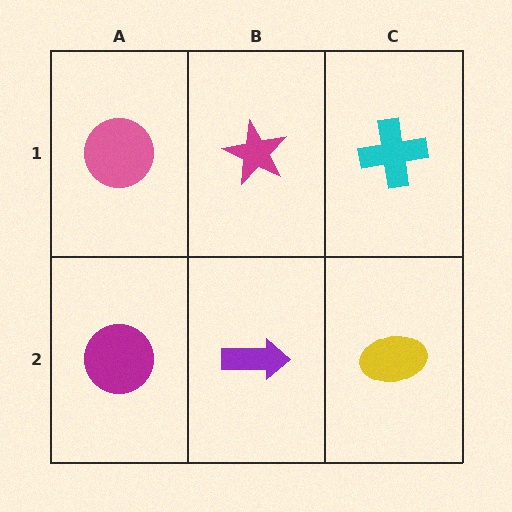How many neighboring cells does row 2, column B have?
3.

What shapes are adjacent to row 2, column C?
A cyan cross (row 1, column C), a purple arrow (row 2, column B).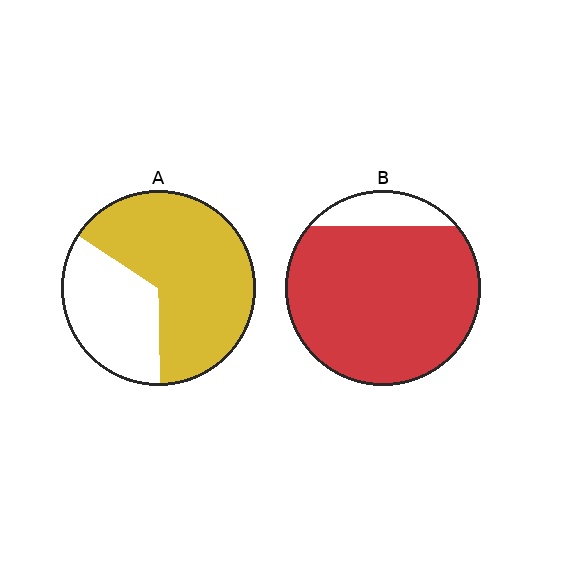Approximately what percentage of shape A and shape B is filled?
A is approximately 65% and B is approximately 85%.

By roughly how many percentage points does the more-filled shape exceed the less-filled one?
By roughly 20 percentage points (B over A).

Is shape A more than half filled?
Yes.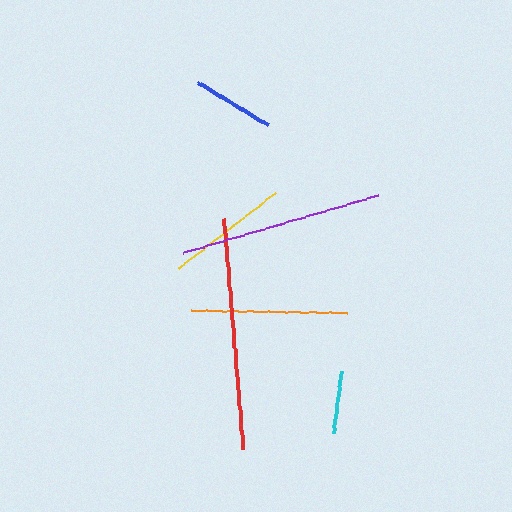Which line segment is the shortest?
The cyan line is the shortest at approximately 63 pixels.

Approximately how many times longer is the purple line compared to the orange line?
The purple line is approximately 1.3 times the length of the orange line.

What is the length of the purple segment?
The purple segment is approximately 203 pixels long.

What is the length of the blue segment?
The blue segment is approximately 82 pixels long.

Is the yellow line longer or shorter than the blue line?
The yellow line is longer than the blue line.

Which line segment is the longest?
The red line is the longest at approximately 231 pixels.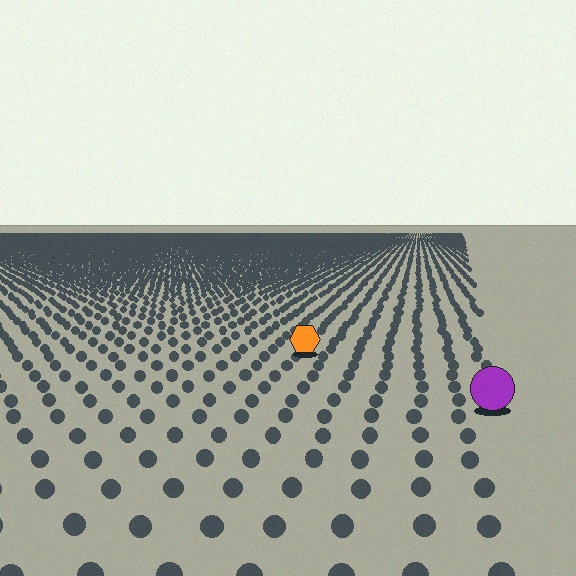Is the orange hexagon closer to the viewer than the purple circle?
No. The purple circle is closer — you can tell from the texture gradient: the ground texture is coarser near it.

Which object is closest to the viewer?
The purple circle is closest. The texture marks near it are larger and more spread out.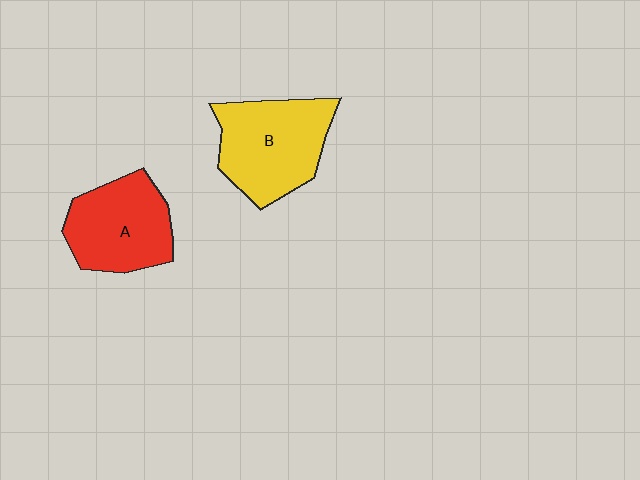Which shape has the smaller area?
Shape A (red).